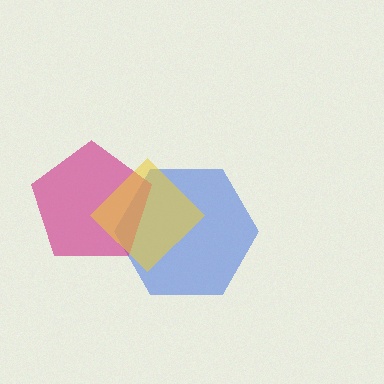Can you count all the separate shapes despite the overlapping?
Yes, there are 3 separate shapes.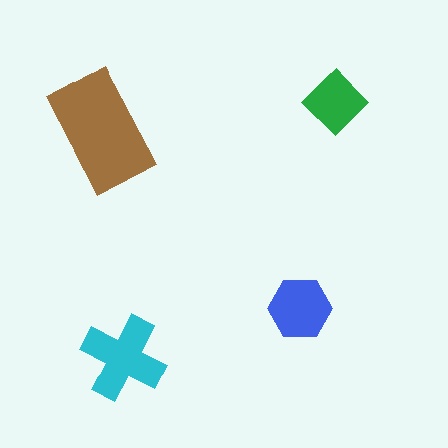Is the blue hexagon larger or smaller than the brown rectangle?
Smaller.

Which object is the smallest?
The green diamond.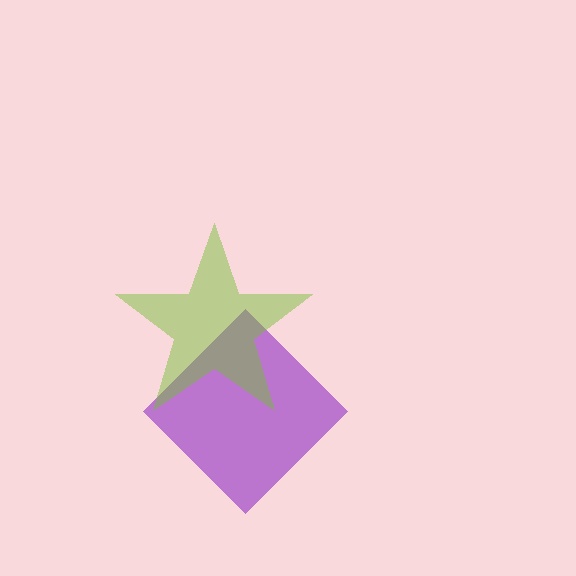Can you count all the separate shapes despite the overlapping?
Yes, there are 2 separate shapes.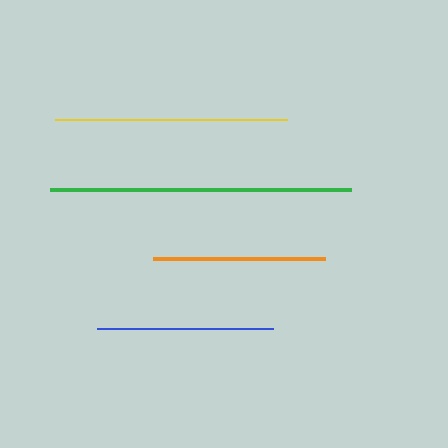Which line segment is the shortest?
The orange line is the shortest at approximately 172 pixels.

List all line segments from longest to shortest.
From longest to shortest: green, yellow, blue, orange.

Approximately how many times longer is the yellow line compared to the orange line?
The yellow line is approximately 1.3 times the length of the orange line.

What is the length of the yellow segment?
The yellow segment is approximately 232 pixels long.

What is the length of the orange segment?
The orange segment is approximately 172 pixels long.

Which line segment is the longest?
The green line is the longest at approximately 301 pixels.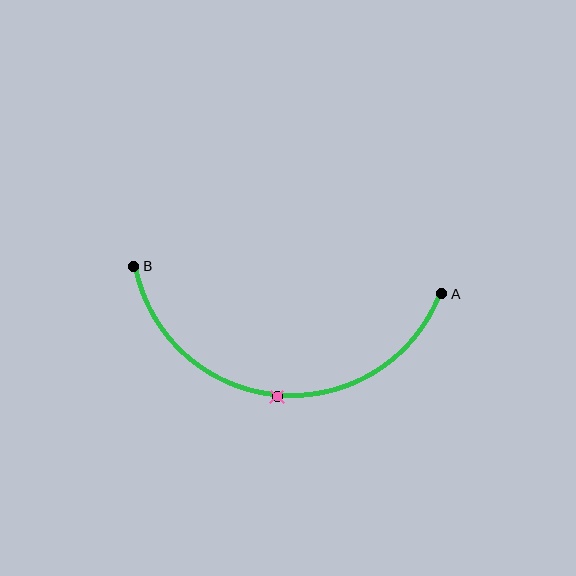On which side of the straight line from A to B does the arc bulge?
The arc bulges below the straight line connecting A and B.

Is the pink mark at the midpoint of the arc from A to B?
Yes. The pink mark lies on the arc at equal arc-length from both A and B — it is the arc midpoint.